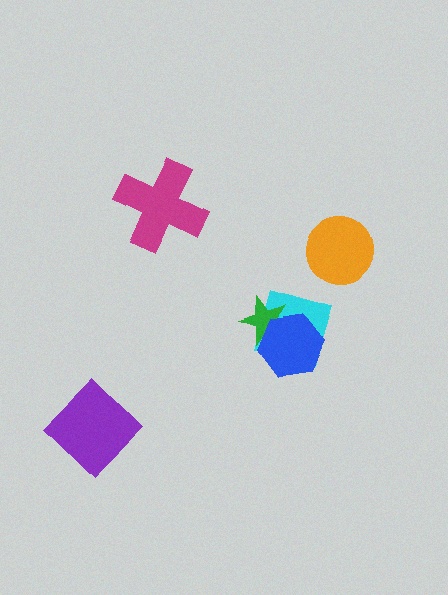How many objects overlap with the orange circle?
0 objects overlap with the orange circle.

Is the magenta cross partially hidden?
No, no other shape covers it.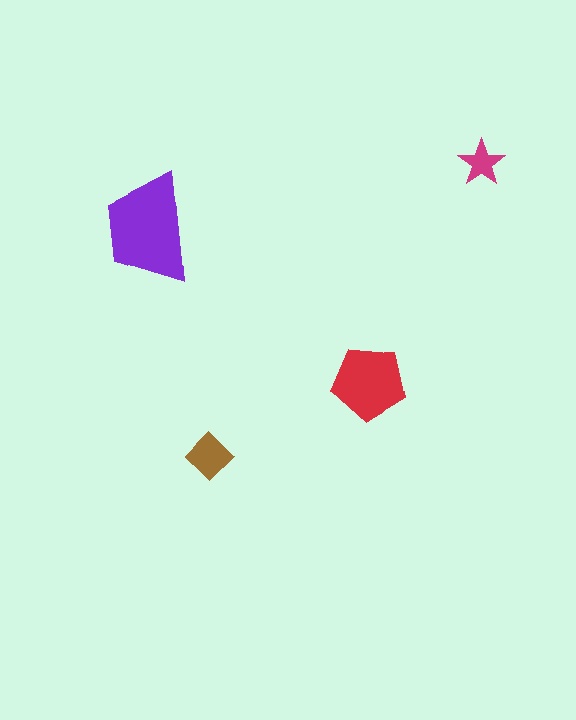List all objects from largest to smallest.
The purple trapezoid, the red pentagon, the brown diamond, the magenta star.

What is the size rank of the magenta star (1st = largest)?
4th.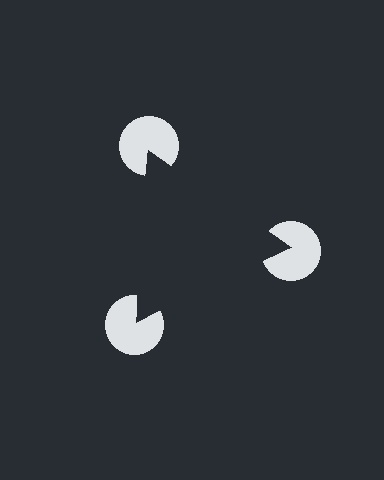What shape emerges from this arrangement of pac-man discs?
An illusory triangle — its edges are inferred from the aligned wedge cuts in the pac-man discs, not physically drawn.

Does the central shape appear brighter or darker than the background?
It typically appears slightly darker than the background, even though no actual brightness change is drawn.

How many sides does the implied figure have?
3 sides.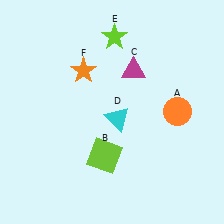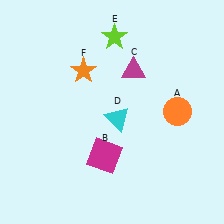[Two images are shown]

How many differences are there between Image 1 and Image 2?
There is 1 difference between the two images.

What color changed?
The square (B) changed from lime in Image 1 to magenta in Image 2.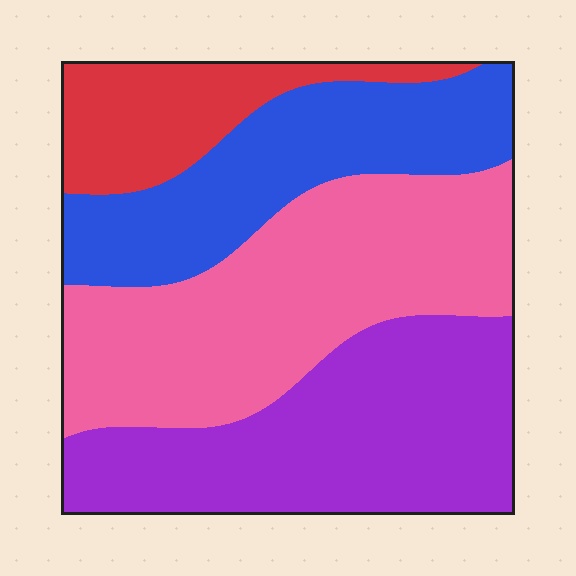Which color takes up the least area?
Red, at roughly 15%.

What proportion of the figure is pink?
Pink covers around 35% of the figure.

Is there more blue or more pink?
Pink.